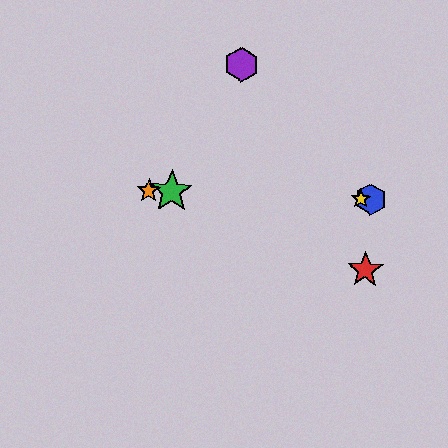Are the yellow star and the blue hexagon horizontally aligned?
Yes, both are at y≈199.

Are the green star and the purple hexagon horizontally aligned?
No, the green star is at y≈192 and the purple hexagon is at y≈65.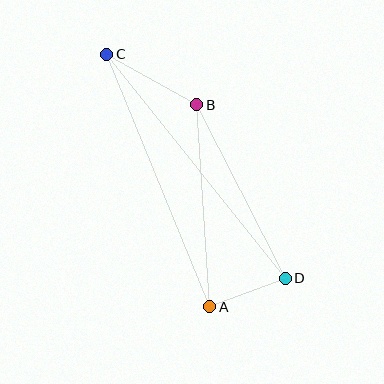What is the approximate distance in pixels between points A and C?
The distance between A and C is approximately 273 pixels.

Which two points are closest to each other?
Points A and D are closest to each other.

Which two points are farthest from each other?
Points C and D are farthest from each other.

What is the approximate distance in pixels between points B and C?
The distance between B and C is approximately 103 pixels.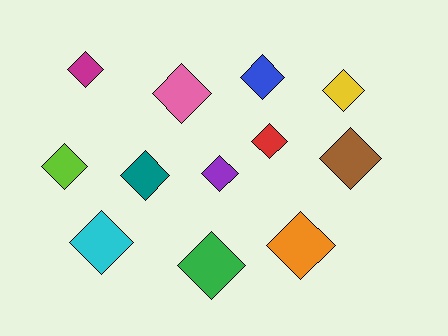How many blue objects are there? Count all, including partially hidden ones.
There is 1 blue object.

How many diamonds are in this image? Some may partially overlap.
There are 12 diamonds.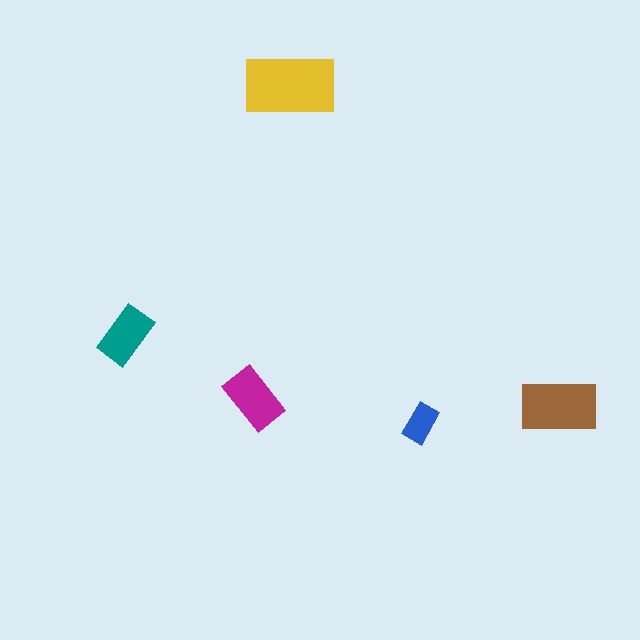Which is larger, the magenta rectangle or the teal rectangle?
The magenta one.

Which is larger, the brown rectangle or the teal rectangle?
The brown one.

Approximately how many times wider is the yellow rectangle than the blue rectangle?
About 2.5 times wider.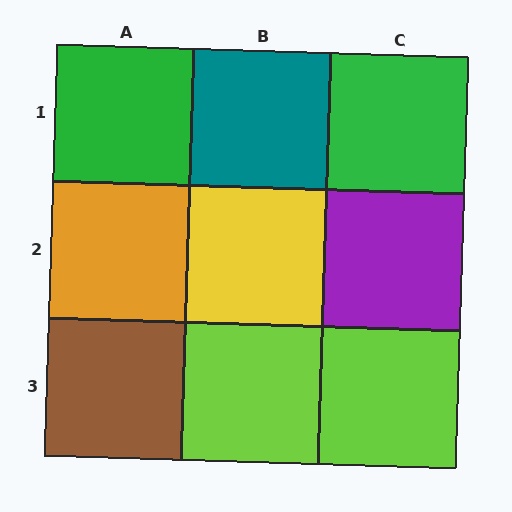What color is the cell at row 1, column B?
Teal.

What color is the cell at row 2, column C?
Purple.